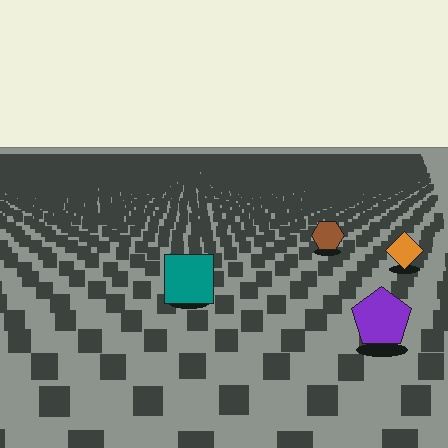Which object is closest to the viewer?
The purple pentagon is closest. The texture marks near it are larger and more spread out.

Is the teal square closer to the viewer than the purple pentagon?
No. The purple pentagon is closer — you can tell from the texture gradient: the ground texture is coarser near it.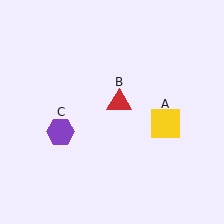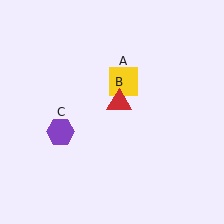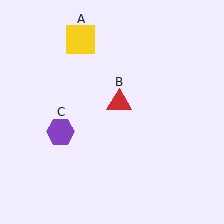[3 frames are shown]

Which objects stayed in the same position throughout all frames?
Red triangle (object B) and purple hexagon (object C) remained stationary.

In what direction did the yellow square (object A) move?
The yellow square (object A) moved up and to the left.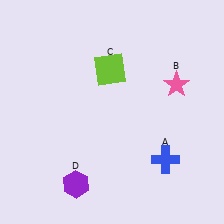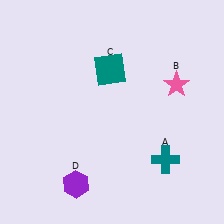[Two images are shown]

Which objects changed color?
A changed from blue to teal. C changed from lime to teal.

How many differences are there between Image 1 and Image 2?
There are 2 differences between the two images.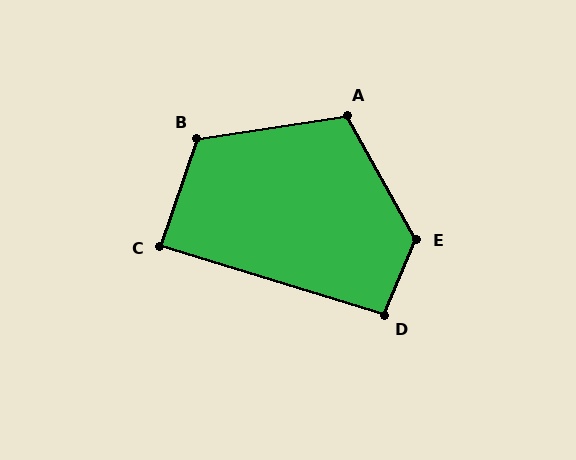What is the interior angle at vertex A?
Approximately 110 degrees (obtuse).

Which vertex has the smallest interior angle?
C, at approximately 88 degrees.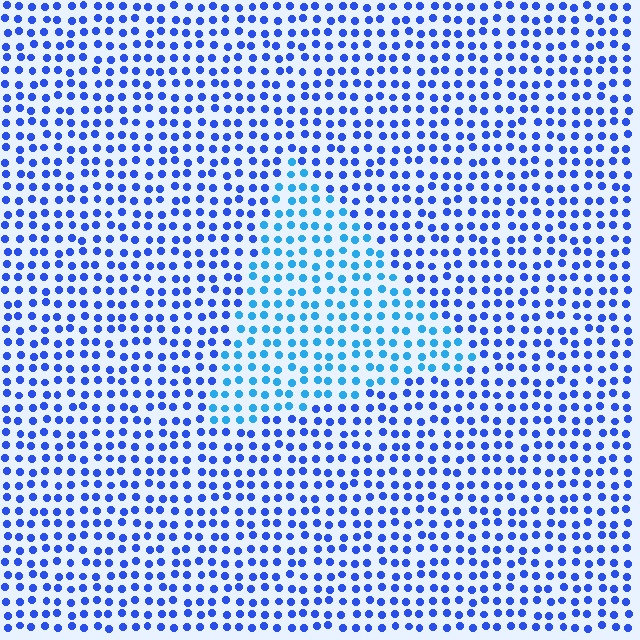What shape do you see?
I see a triangle.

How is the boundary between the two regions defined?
The boundary is defined purely by a slight shift in hue (about 29 degrees). Spacing, size, and orientation are identical on both sides.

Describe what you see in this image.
The image is filled with small blue elements in a uniform arrangement. A triangle-shaped region is visible where the elements are tinted to a slightly different hue, forming a subtle color boundary.